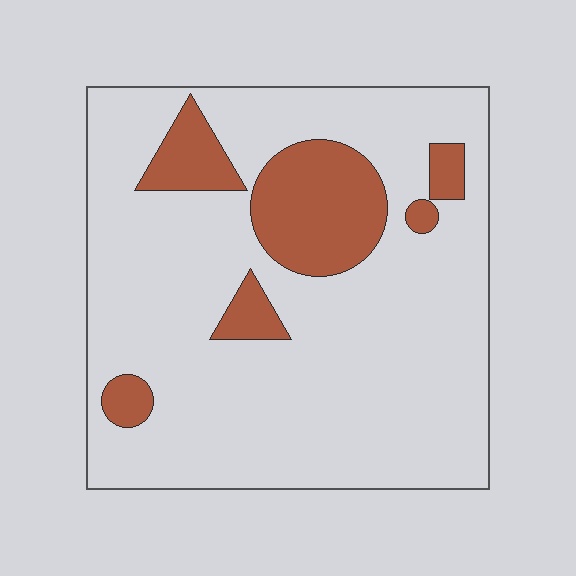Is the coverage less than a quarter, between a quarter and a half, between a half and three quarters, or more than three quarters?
Less than a quarter.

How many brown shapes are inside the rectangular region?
6.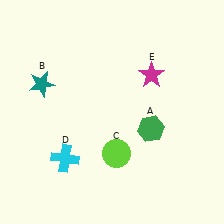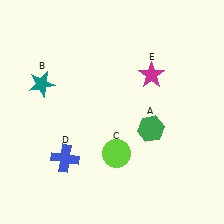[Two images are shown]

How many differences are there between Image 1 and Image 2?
There is 1 difference between the two images.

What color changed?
The cross (D) changed from cyan in Image 1 to blue in Image 2.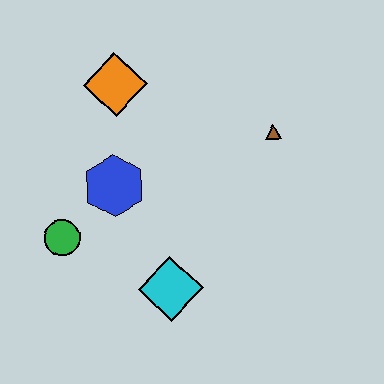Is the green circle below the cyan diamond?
No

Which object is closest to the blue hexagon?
The green circle is closest to the blue hexagon.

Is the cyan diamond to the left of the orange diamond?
No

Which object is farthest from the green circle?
The brown triangle is farthest from the green circle.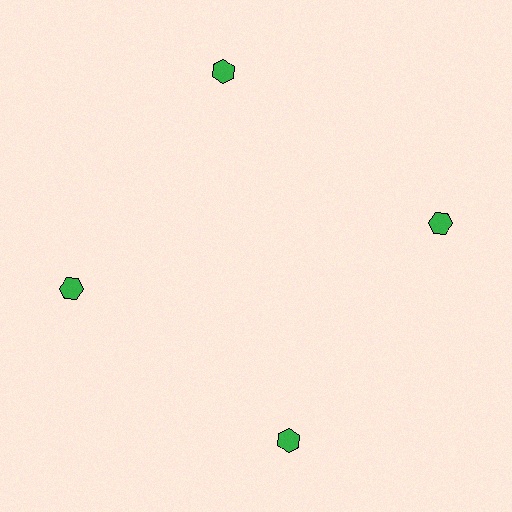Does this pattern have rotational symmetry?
Yes, this pattern has 4-fold rotational symmetry. It looks the same after rotating 90 degrees around the center.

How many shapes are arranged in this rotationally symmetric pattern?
There are 4 shapes, arranged in 4 groups of 1.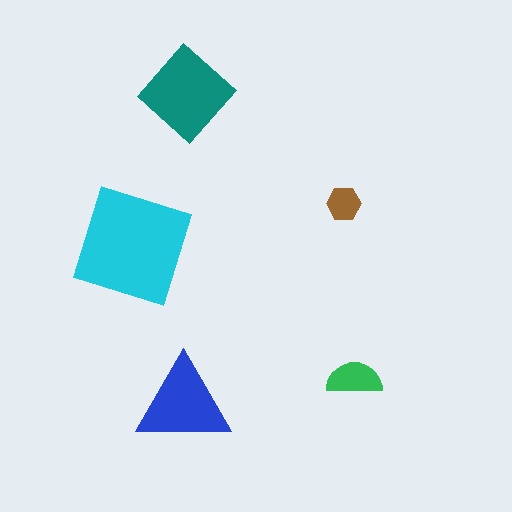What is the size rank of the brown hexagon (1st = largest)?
5th.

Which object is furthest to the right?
The green semicircle is rightmost.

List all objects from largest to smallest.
The cyan square, the teal diamond, the blue triangle, the green semicircle, the brown hexagon.